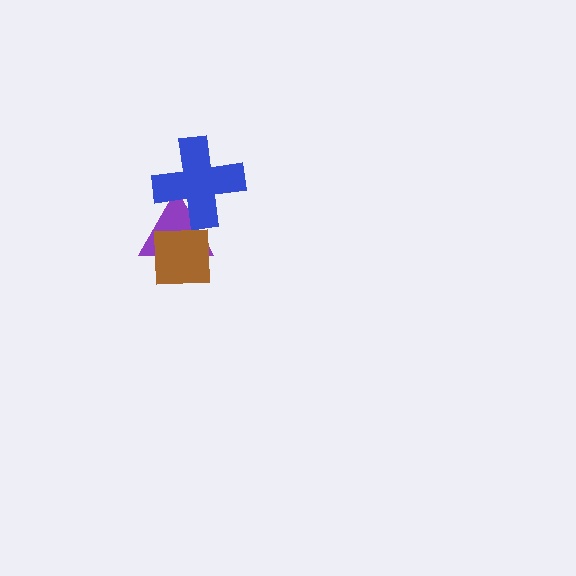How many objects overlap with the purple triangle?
2 objects overlap with the purple triangle.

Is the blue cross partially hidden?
No, no other shape covers it.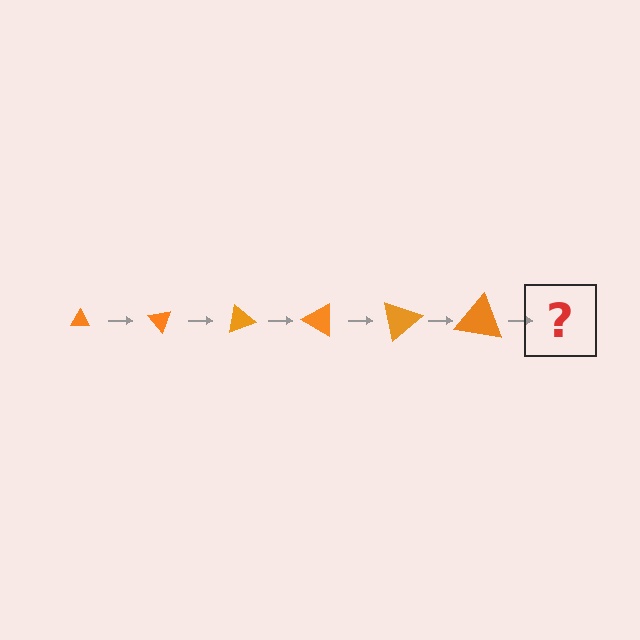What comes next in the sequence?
The next element should be a triangle, larger than the previous one and rotated 300 degrees from the start.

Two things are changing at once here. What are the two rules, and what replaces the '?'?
The two rules are that the triangle grows larger each step and it rotates 50 degrees each step. The '?' should be a triangle, larger than the previous one and rotated 300 degrees from the start.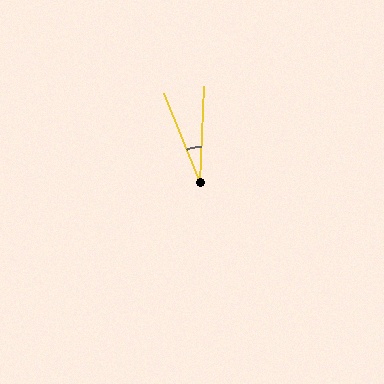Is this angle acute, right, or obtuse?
It is acute.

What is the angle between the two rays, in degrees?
Approximately 24 degrees.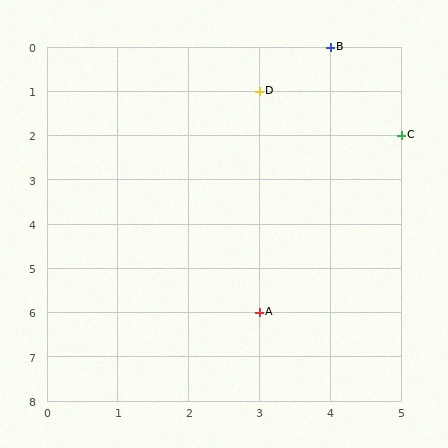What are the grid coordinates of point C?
Point C is at grid coordinates (5, 2).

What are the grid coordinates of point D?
Point D is at grid coordinates (3, 1).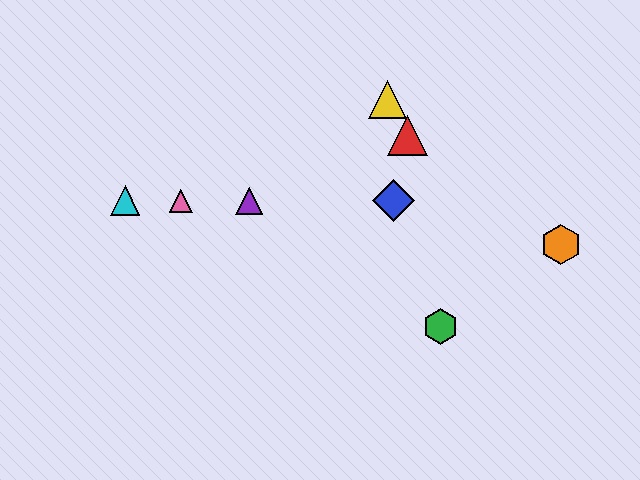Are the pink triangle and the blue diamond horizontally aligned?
Yes, both are at y≈201.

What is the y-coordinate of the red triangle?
The red triangle is at y≈135.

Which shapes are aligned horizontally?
The blue diamond, the purple triangle, the cyan triangle, the pink triangle are aligned horizontally.